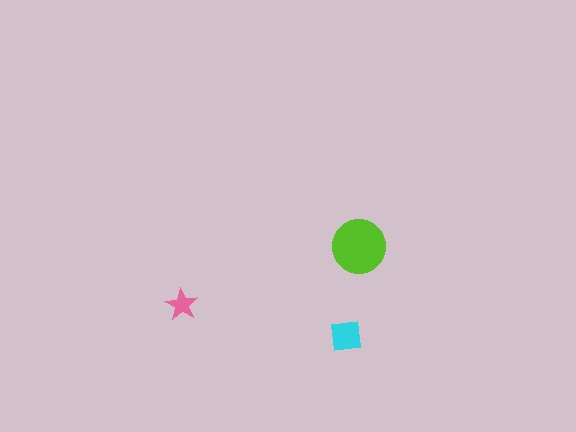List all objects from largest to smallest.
The lime circle, the cyan square, the pink star.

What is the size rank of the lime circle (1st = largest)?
1st.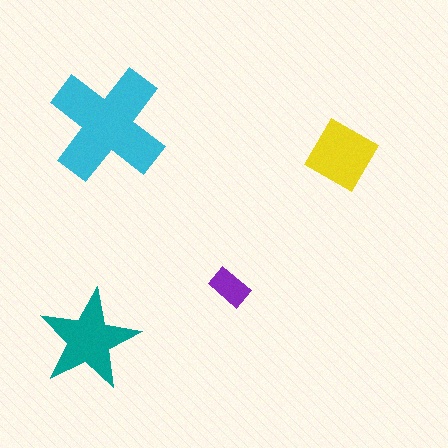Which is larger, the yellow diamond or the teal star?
The teal star.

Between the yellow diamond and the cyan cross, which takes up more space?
The cyan cross.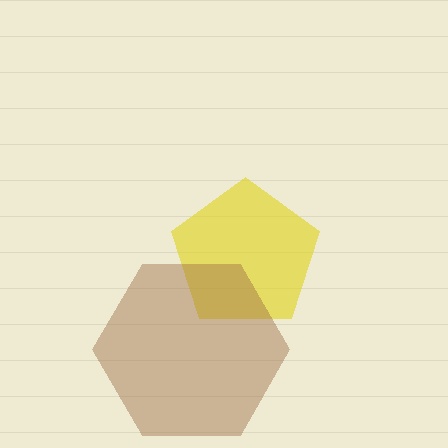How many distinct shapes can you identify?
There are 2 distinct shapes: a yellow pentagon, a brown hexagon.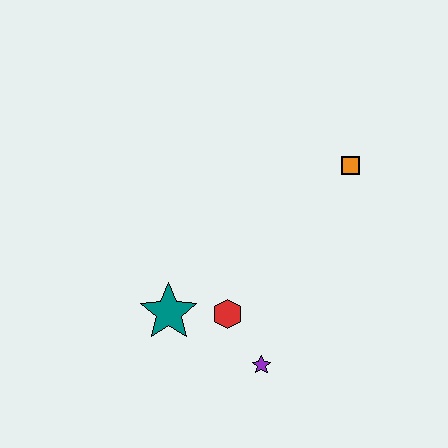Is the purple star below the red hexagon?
Yes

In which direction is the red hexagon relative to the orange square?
The red hexagon is below the orange square.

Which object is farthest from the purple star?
The orange square is farthest from the purple star.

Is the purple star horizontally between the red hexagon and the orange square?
Yes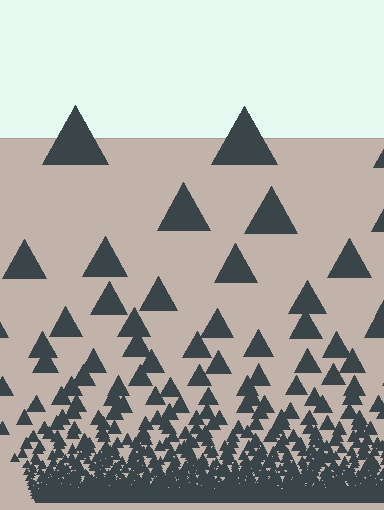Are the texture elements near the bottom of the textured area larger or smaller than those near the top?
Smaller. The gradient is inverted — elements near the bottom are smaller and denser.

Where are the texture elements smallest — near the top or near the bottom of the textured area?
Near the bottom.